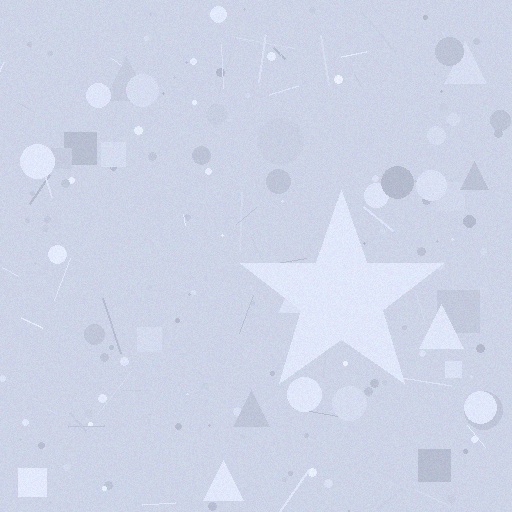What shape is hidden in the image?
A star is hidden in the image.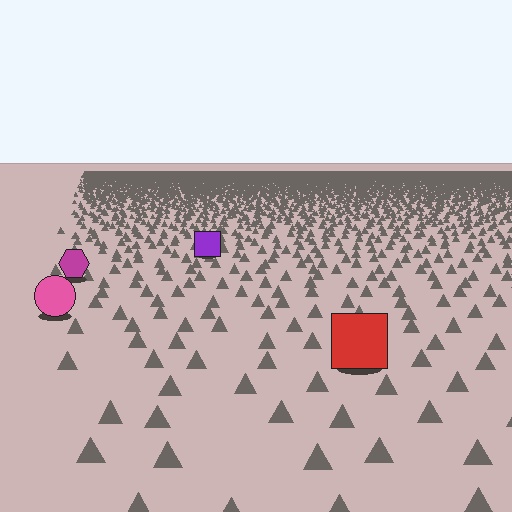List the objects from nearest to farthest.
From nearest to farthest: the red square, the pink circle, the magenta hexagon, the purple square.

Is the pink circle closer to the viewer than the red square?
No. The red square is closer — you can tell from the texture gradient: the ground texture is coarser near it.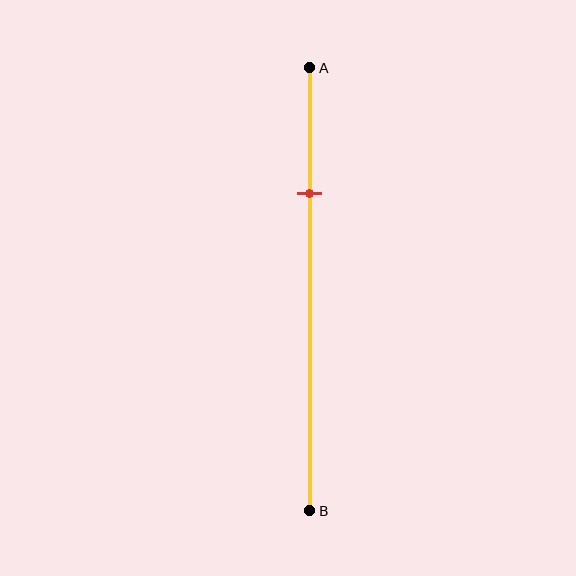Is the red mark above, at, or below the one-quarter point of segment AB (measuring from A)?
The red mark is below the one-quarter point of segment AB.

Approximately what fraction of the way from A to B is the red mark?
The red mark is approximately 30% of the way from A to B.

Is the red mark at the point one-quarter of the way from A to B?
No, the mark is at about 30% from A, not at the 25% one-quarter point.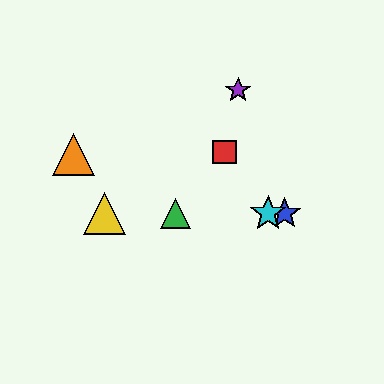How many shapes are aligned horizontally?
4 shapes (the blue star, the green triangle, the yellow triangle, the cyan star) are aligned horizontally.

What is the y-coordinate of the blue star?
The blue star is at y≈213.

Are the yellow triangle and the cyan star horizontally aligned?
Yes, both are at y≈213.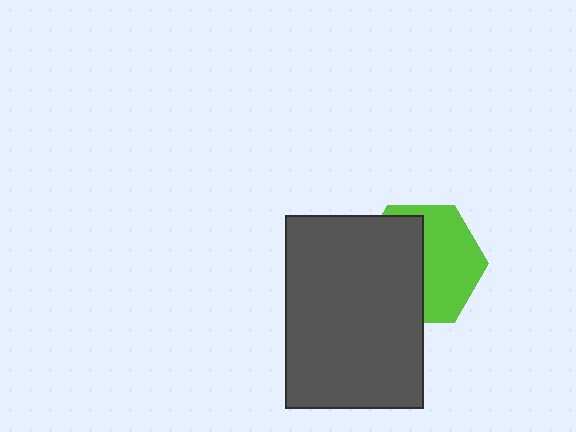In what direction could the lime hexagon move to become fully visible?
The lime hexagon could move right. That would shift it out from behind the dark gray rectangle entirely.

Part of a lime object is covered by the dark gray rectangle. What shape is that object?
It is a hexagon.